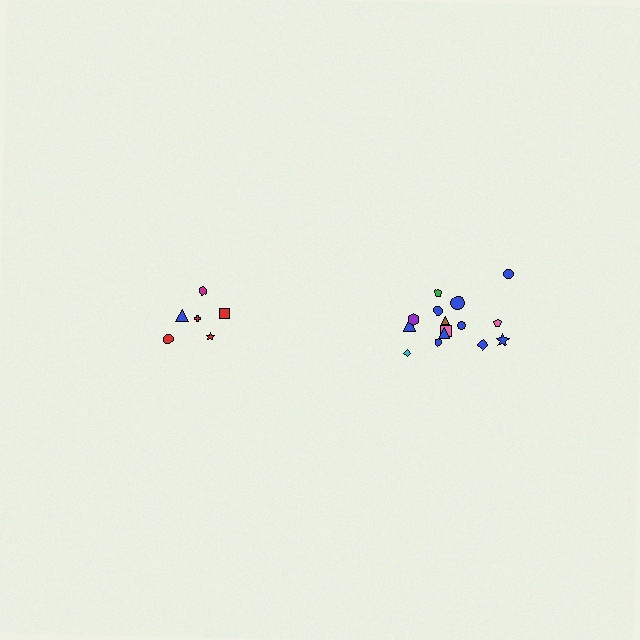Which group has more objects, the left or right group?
The right group.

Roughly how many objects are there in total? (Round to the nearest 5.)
Roughly 20 objects in total.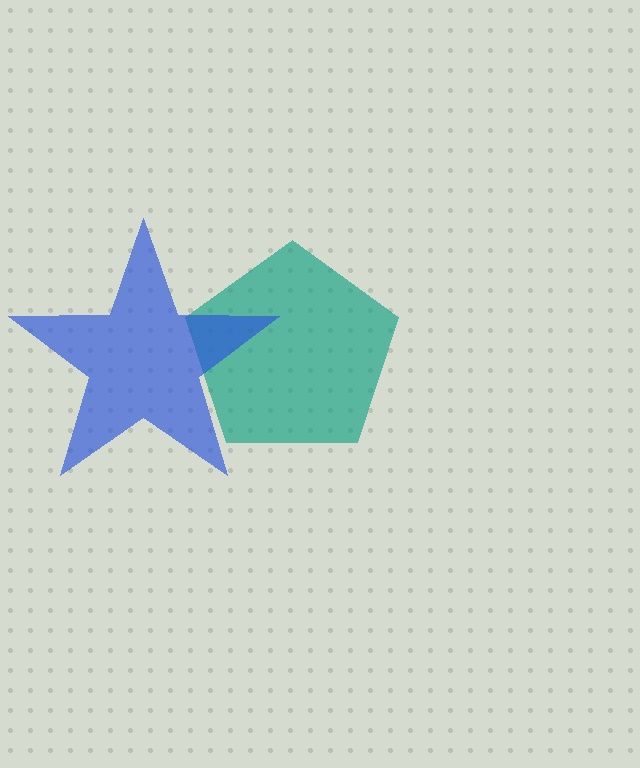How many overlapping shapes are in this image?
There are 2 overlapping shapes in the image.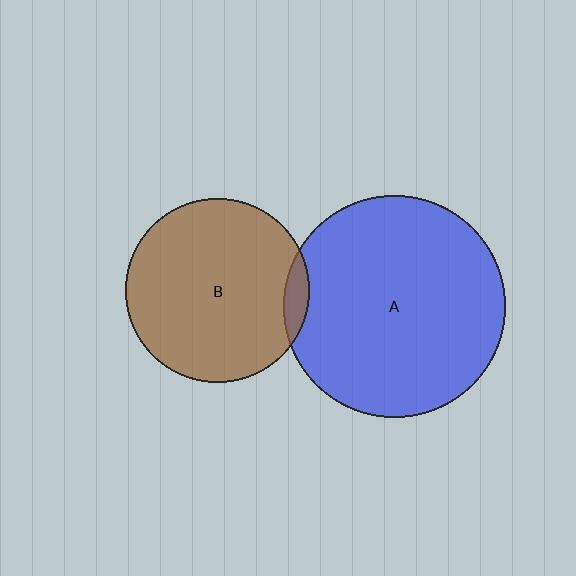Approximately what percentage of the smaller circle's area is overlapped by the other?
Approximately 5%.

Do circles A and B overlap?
Yes.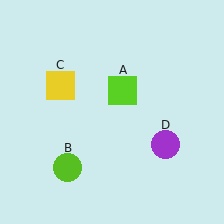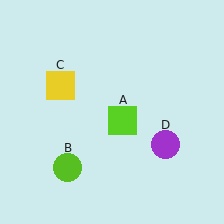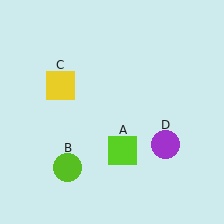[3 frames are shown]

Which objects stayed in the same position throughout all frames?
Lime circle (object B) and yellow square (object C) and purple circle (object D) remained stationary.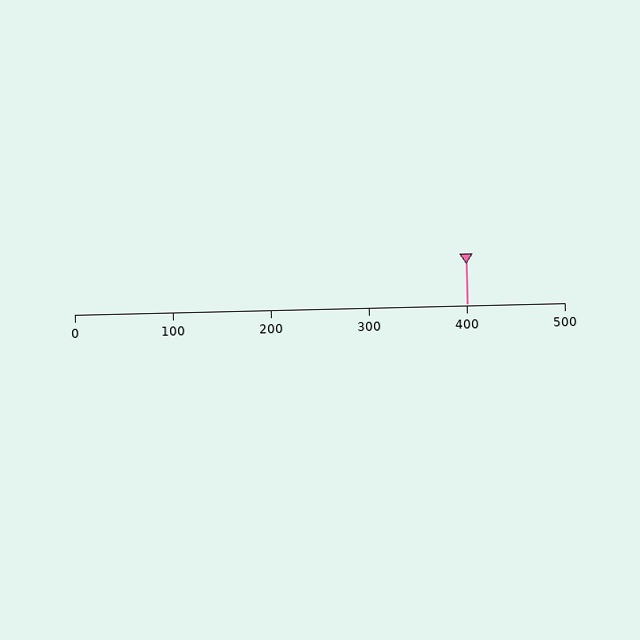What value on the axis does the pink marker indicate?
The marker indicates approximately 400.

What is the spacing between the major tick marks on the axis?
The major ticks are spaced 100 apart.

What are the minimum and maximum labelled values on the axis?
The axis runs from 0 to 500.